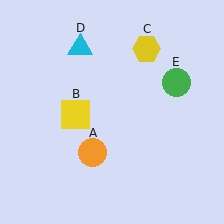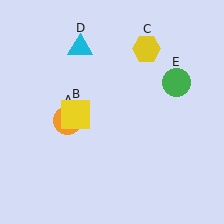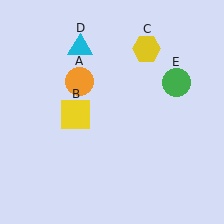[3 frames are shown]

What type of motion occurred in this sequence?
The orange circle (object A) rotated clockwise around the center of the scene.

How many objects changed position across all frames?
1 object changed position: orange circle (object A).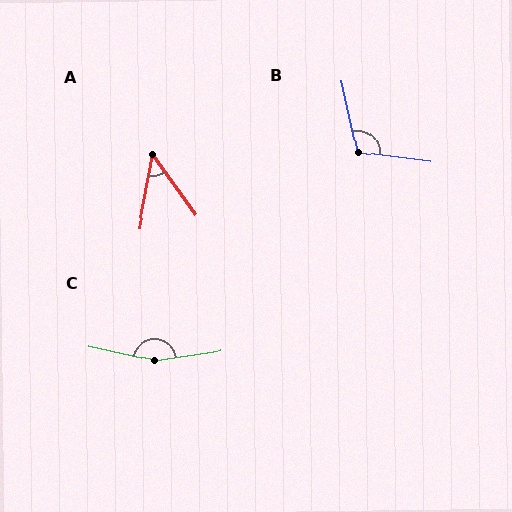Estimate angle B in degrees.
Approximately 110 degrees.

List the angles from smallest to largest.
A (46°), B (110°), C (159°).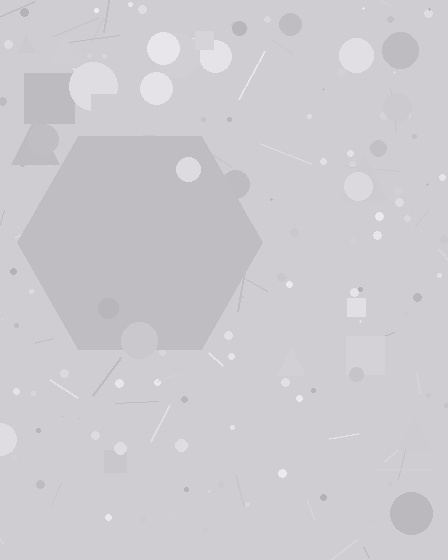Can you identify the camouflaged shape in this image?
The camouflaged shape is a hexagon.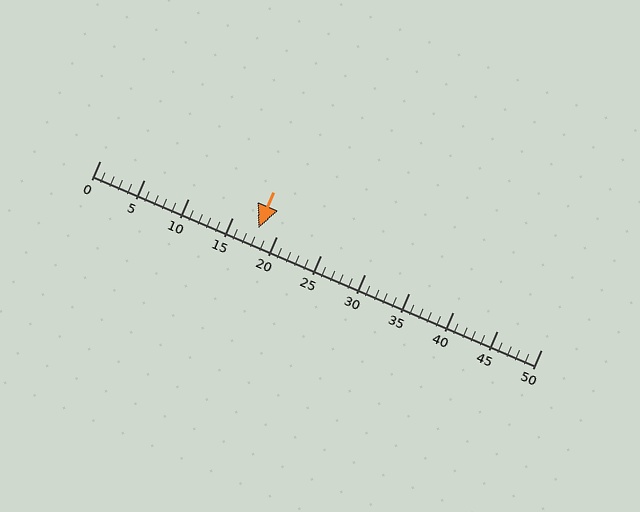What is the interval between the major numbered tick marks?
The major tick marks are spaced 5 units apart.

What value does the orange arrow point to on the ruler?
The orange arrow points to approximately 18.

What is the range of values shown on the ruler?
The ruler shows values from 0 to 50.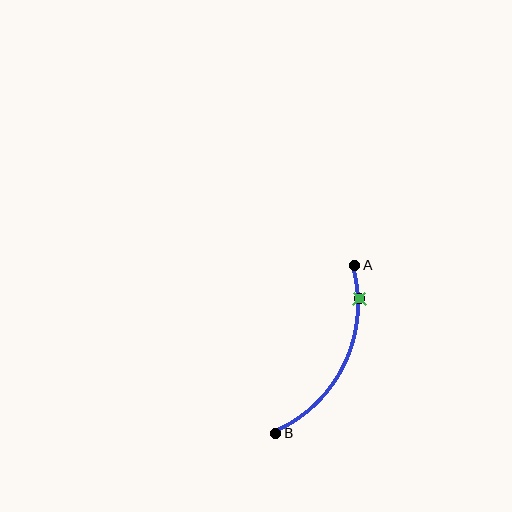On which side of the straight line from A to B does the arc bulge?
The arc bulges to the right of the straight line connecting A and B.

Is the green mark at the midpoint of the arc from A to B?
No. The green mark lies on the arc but is closer to endpoint A. The arc midpoint would be at the point on the curve equidistant along the arc from both A and B.